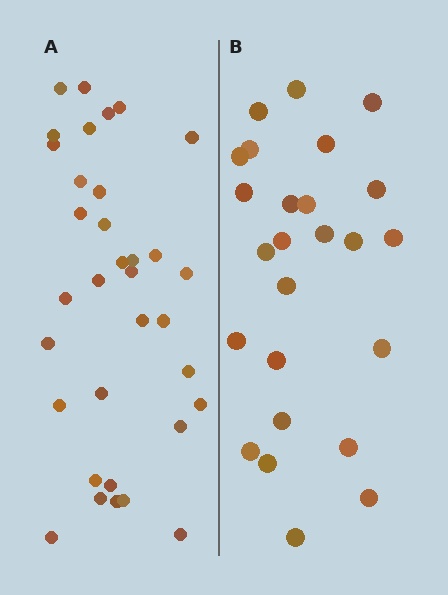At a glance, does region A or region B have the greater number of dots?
Region A (the left region) has more dots.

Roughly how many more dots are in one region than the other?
Region A has roughly 8 or so more dots than region B.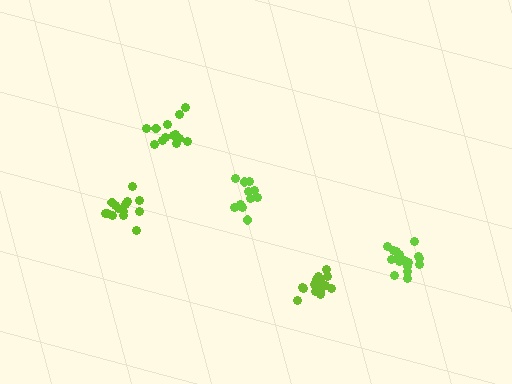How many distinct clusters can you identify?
There are 5 distinct clusters.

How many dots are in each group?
Group 1: 17 dots, Group 2: 16 dots, Group 3: 13 dots, Group 4: 15 dots, Group 5: 12 dots (73 total).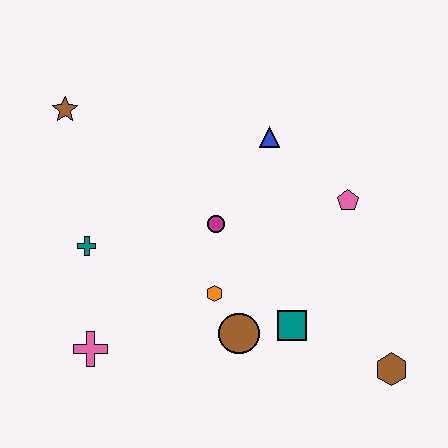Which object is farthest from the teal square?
The brown star is farthest from the teal square.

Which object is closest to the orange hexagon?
The brown circle is closest to the orange hexagon.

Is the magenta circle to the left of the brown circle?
Yes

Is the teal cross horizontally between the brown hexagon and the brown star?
Yes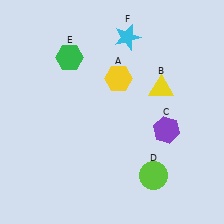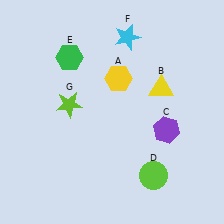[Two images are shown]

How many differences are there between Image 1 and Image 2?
There is 1 difference between the two images.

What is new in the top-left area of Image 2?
A lime star (G) was added in the top-left area of Image 2.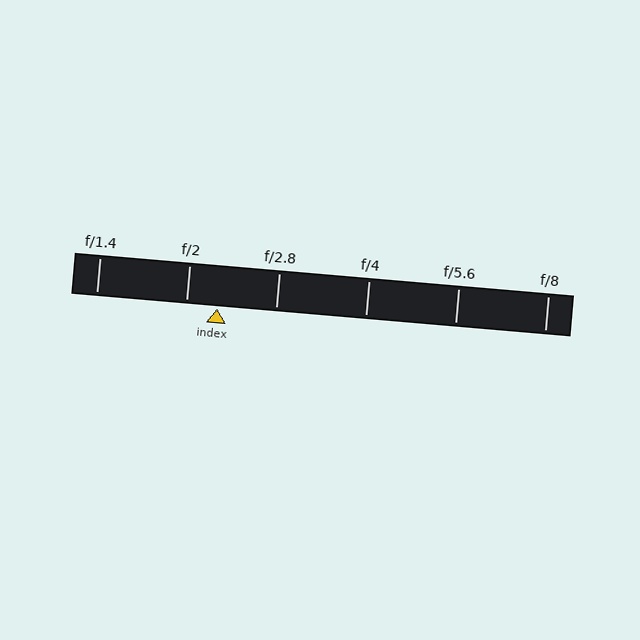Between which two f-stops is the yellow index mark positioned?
The index mark is between f/2 and f/2.8.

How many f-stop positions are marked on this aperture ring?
There are 6 f-stop positions marked.